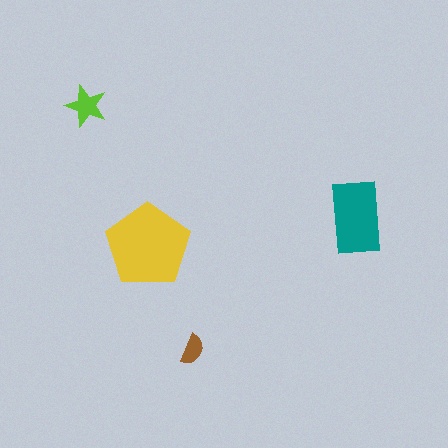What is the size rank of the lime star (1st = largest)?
3rd.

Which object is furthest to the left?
The lime star is leftmost.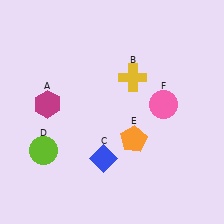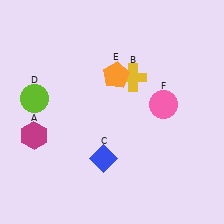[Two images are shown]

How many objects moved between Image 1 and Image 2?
3 objects moved between the two images.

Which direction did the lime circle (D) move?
The lime circle (D) moved up.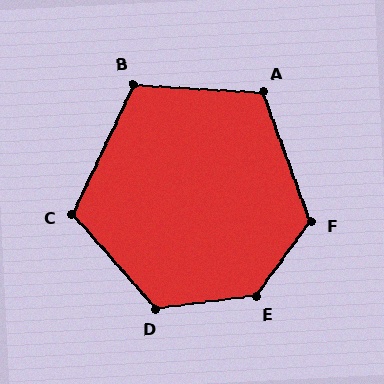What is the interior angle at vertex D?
Approximately 124 degrees (obtuse).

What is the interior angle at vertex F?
Approximately 124 degrees (obtuse).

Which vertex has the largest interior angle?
E, at approximately 133 degrees.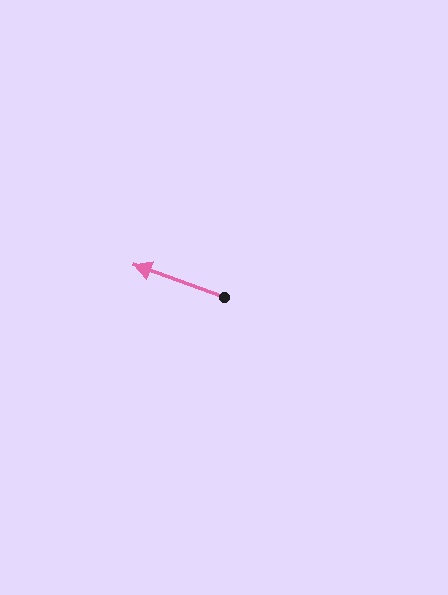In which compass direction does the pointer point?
West.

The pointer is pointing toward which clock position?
Roughly 10 o'clock.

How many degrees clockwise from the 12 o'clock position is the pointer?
Approximately 290 degrees.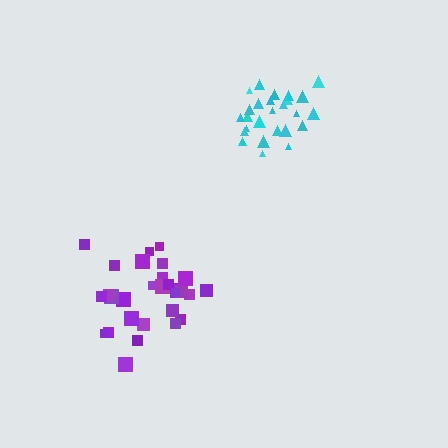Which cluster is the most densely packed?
Cyan.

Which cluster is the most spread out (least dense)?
Purple.